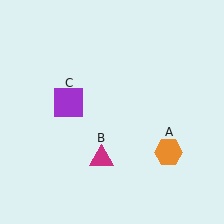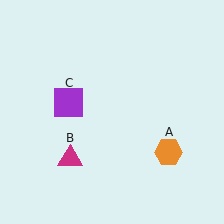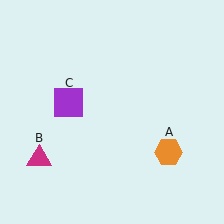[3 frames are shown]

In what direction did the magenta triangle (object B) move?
The magenta triangle (object B) moved left.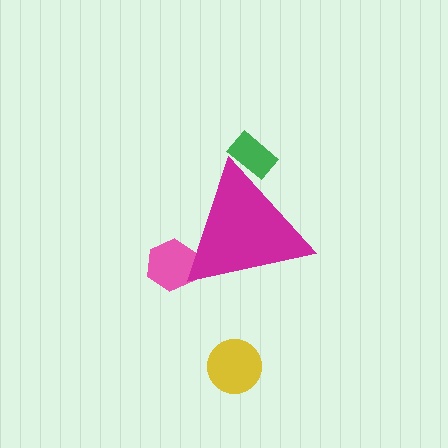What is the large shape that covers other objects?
A magenta triangle.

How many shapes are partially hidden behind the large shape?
2 shapes are partially hidden.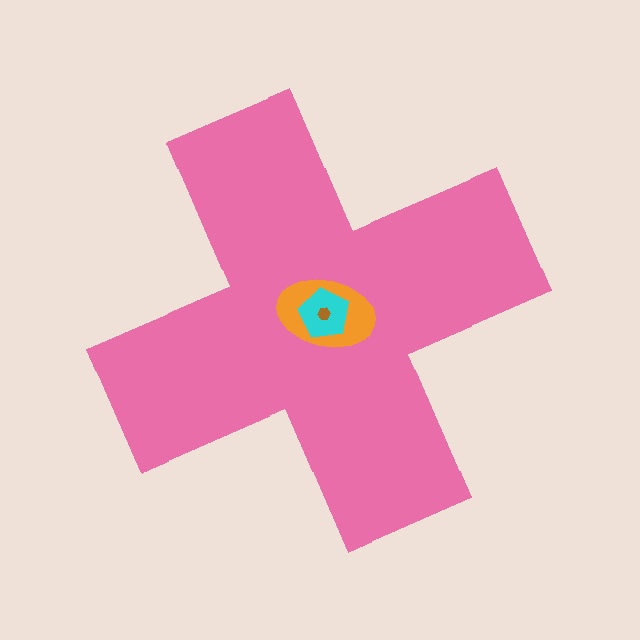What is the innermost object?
The brown hexagon.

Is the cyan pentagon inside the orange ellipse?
Yes.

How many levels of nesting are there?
4.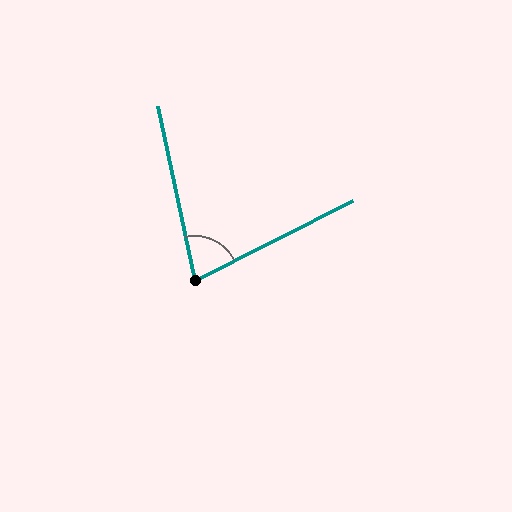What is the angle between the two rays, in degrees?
Approximately 75 degrees.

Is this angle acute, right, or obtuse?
It is acute.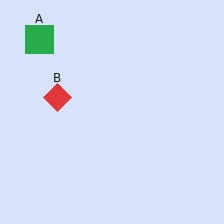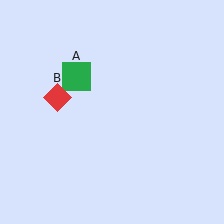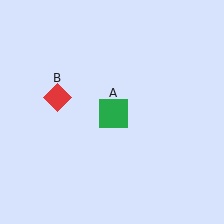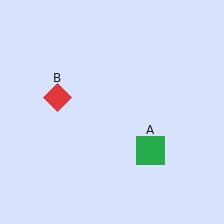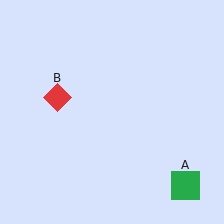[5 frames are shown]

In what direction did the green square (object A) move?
The green square (object A) moved down and to the right.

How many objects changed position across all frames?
1 object changed position: green square (object A).